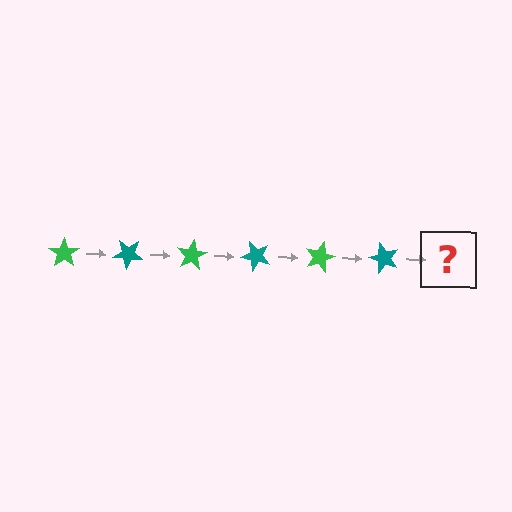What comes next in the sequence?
The next element should be a green star, rotated 240 degrees from the start.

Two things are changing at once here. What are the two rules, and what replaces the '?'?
The two rules are that it rotates 40 degrees each step and the color cycles through green and teal. The '?' should be a green star, rotated 240 degrees from the start.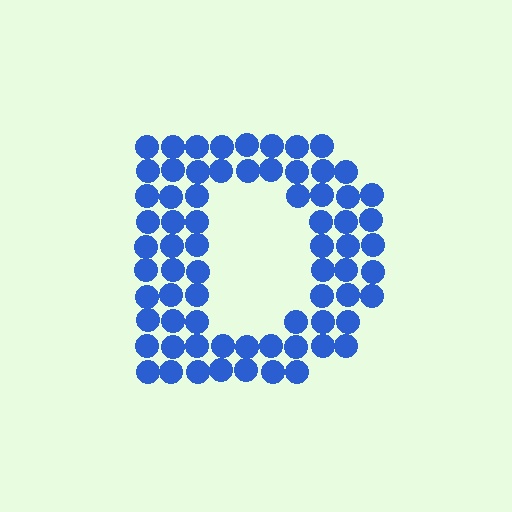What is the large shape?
The large shape is the letter D.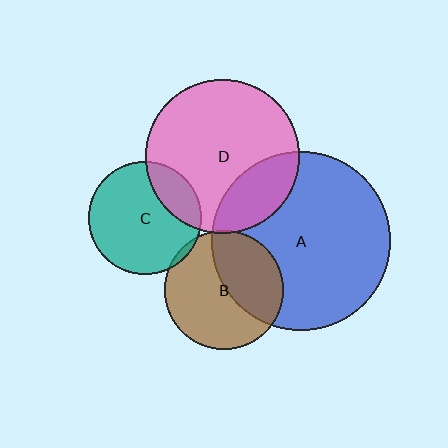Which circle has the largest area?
Circle A (blue).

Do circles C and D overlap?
Yes.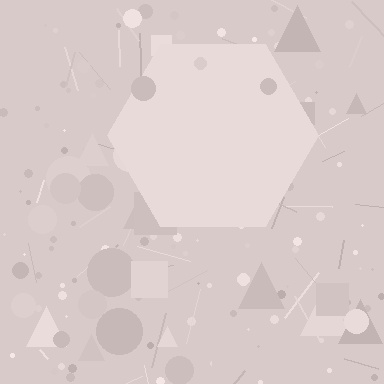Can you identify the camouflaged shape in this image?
The camouflaged shape is a hexagon.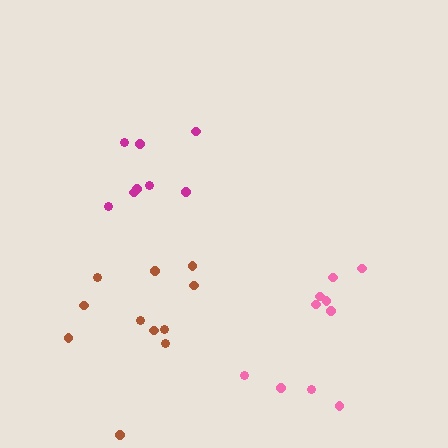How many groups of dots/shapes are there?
There are 3 groups.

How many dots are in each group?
Group 1: 10 dots, Group 2: 8 dots, Group 3: 11 dots (29 total).